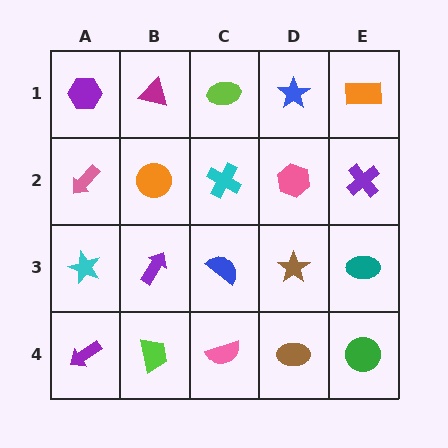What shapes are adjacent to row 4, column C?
A blue semicircle (row 3, column C), a lime trapezoid (row 4, column B), a brown ellipse (row 4, column D).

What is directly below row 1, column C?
A cyan cross.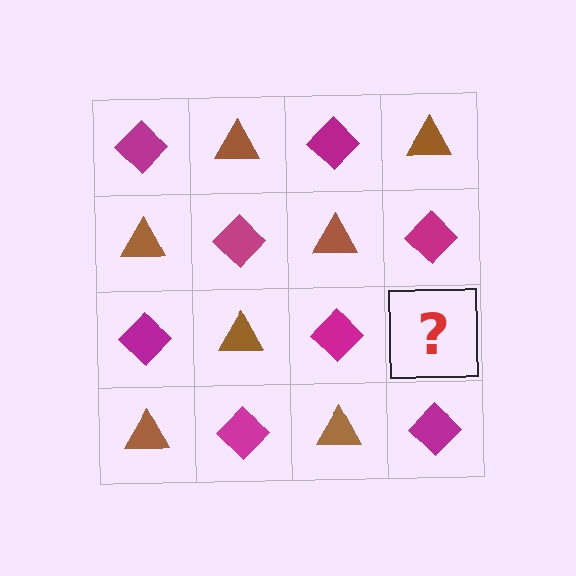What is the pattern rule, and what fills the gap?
The rule is that it alternates magenta diamond and brown triangle in a checkerboard pattern. The gap should be filled with a brown triangle.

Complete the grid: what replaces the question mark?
The question mark should be replaced with a brown triangle.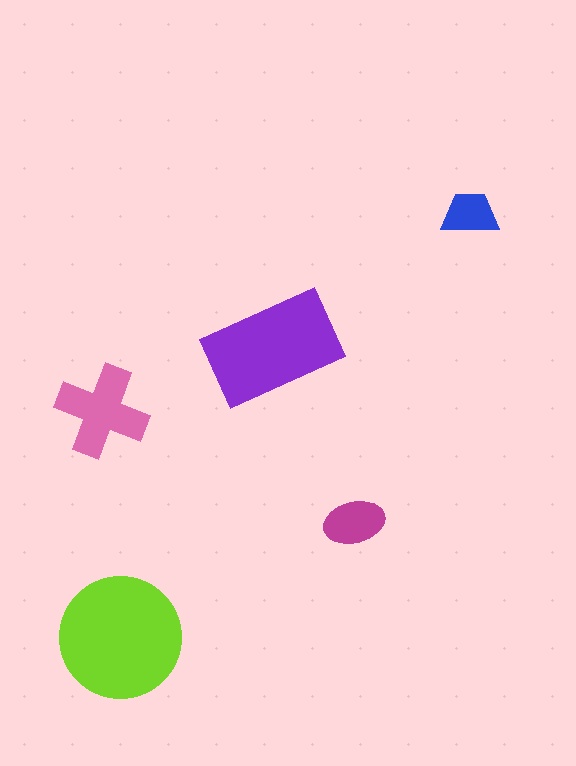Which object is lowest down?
The lime circle is bottommost.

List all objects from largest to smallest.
The lime circle, the purple rectangle, the pink cross, the magenta ellipse, the blue trapezoid.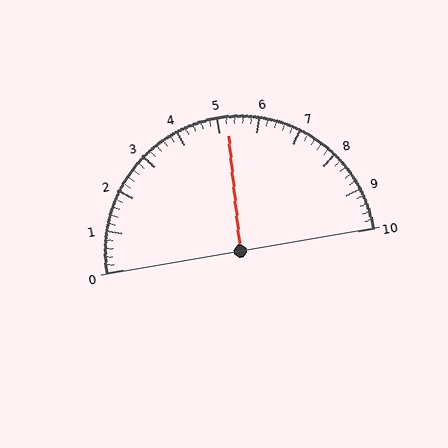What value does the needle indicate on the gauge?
The needle indicates approximately 5.2.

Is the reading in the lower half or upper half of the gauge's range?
The reading is in the upper half of the range (0 to 10).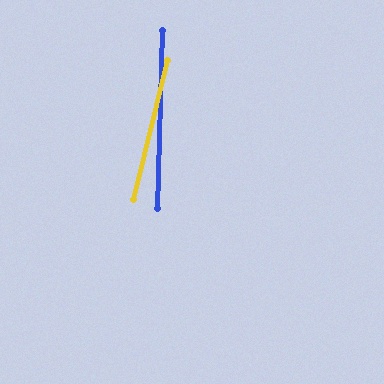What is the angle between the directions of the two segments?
Approximately 12 degrees.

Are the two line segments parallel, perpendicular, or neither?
Neither parallel nor perpendicular — they differ by about 12°.